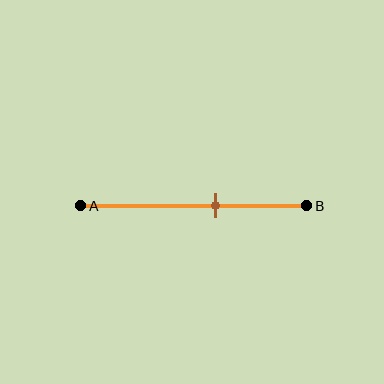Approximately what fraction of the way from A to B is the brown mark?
The brown mark is approximately 60% of the way from A to B.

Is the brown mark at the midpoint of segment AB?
No, the mark is at about 60% from A, not at the 50% midpoint.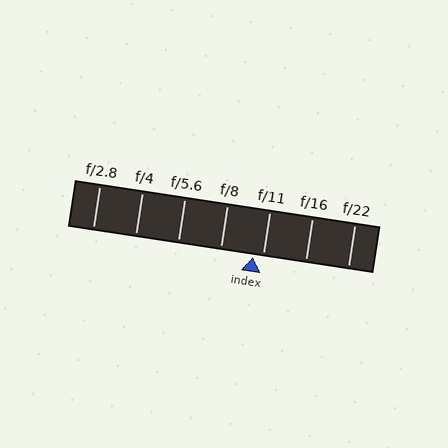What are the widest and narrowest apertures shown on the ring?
The widest aperture shown is f/2.8 and the narrowest is f/22.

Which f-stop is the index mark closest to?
The index mark is closest to f/11.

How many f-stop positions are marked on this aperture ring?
There are 7 f-stop positions marked.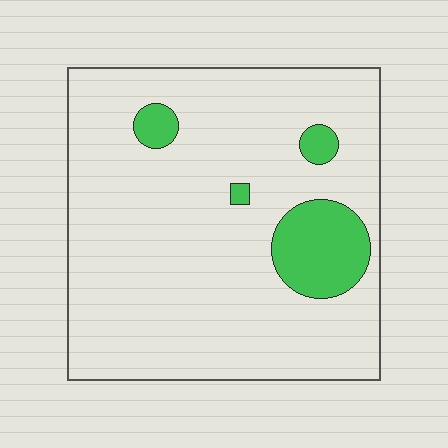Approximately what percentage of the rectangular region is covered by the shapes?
Approximately 10%.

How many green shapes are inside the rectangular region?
4.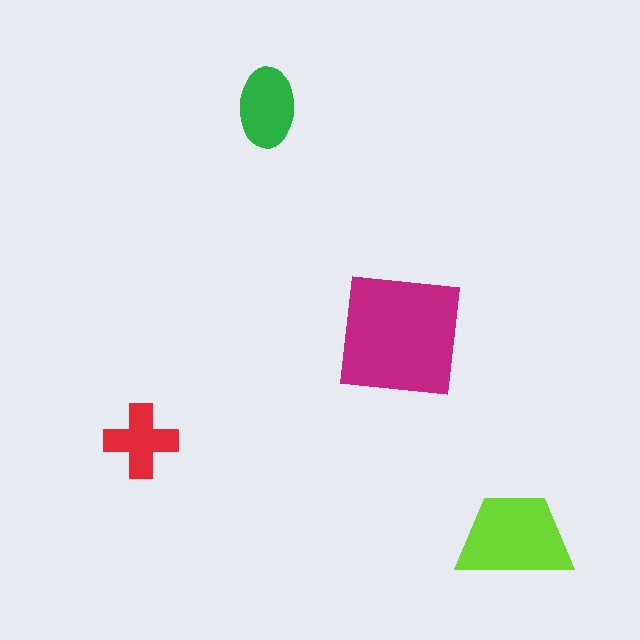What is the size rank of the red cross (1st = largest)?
4th.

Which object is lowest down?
The lime trapezoid is bottommost.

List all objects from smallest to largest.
The red cross, the green ellipse, the lime trapezoid, the magenta square.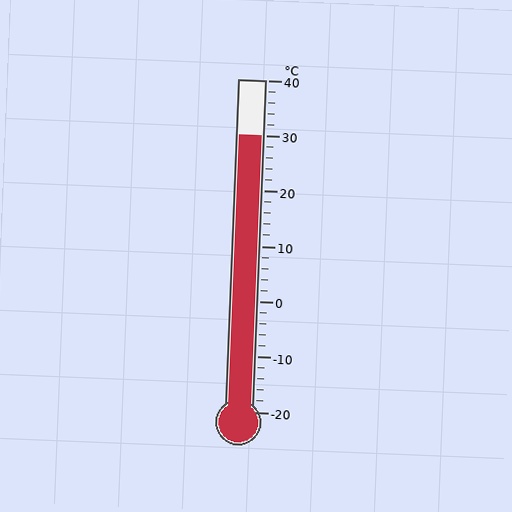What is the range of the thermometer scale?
The thermometer scale ranges from -20°C to 40°C.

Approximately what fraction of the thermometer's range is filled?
The thermometer is filled to approximately 85% of its range.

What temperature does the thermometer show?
The thermometer shows approximately 30°C.